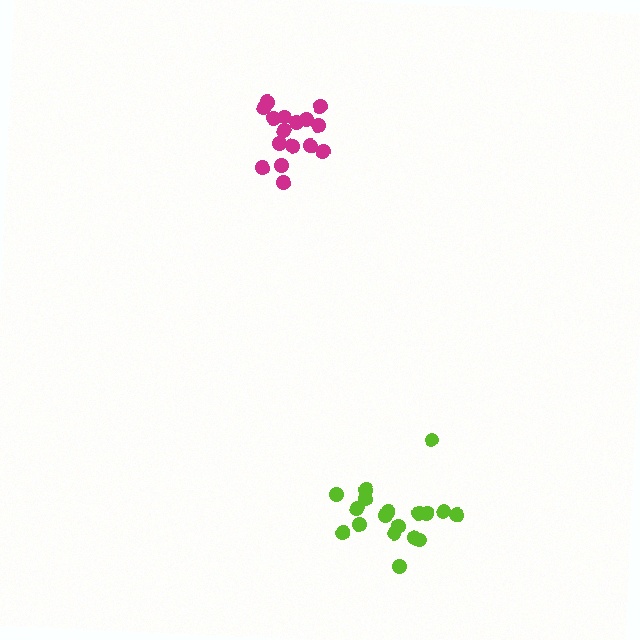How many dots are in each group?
Group 1: 16 dots, Group 2: 18 dots (34 total).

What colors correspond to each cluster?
The clusters are colored: magenta, lime.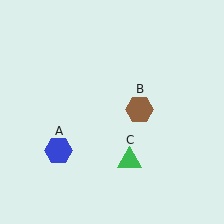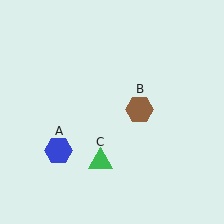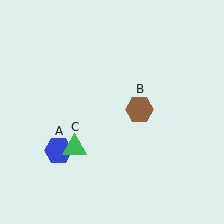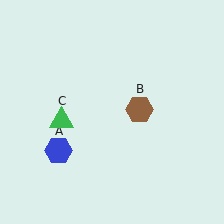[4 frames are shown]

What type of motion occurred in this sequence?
The green triangle (object C) rotated clockwise around the center of the scene.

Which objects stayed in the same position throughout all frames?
Blue hexagon (object A) and brown hexagon (object B) remained stationary.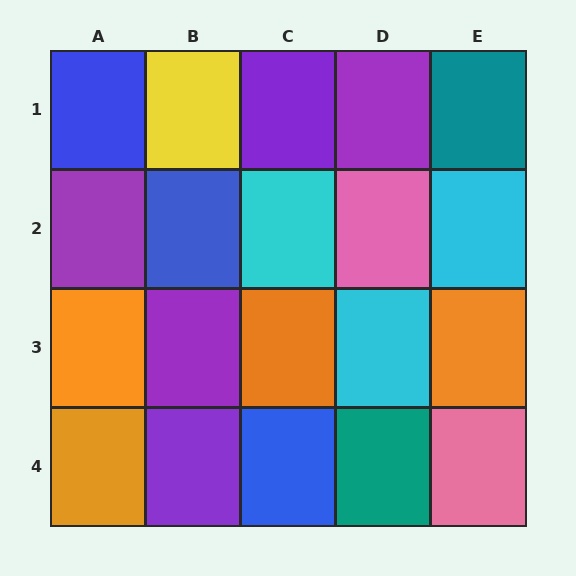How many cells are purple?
5 cells are purple.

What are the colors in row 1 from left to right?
Blue, yellow, purple, purple, teal.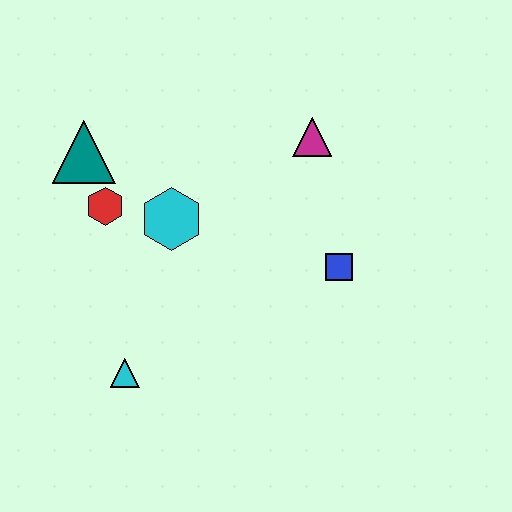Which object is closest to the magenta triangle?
The blue square is closest to the magenta triangle.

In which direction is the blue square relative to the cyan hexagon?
The blue square is to the right of the cyan hexagon.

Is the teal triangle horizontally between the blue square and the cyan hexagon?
No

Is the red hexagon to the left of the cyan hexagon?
Yes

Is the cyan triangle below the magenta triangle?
Yes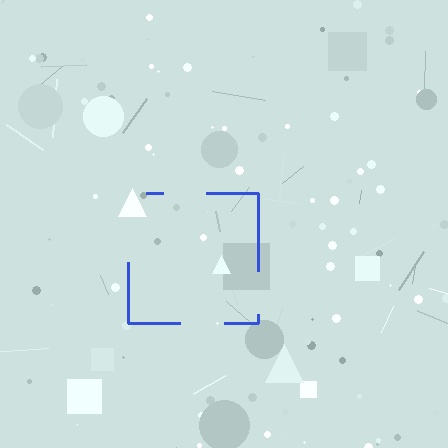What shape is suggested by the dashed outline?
The dashed outline suggests a square.